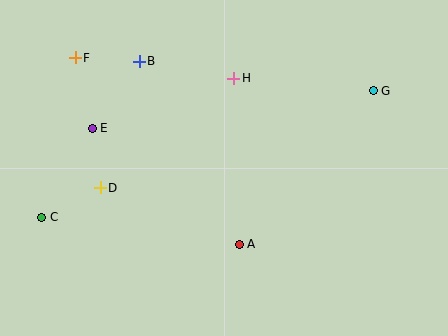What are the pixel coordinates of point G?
Point G is at (373, 91).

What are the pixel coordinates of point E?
Point E is at (92, 128).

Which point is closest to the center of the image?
Point A at (239, 244) is closest to the center.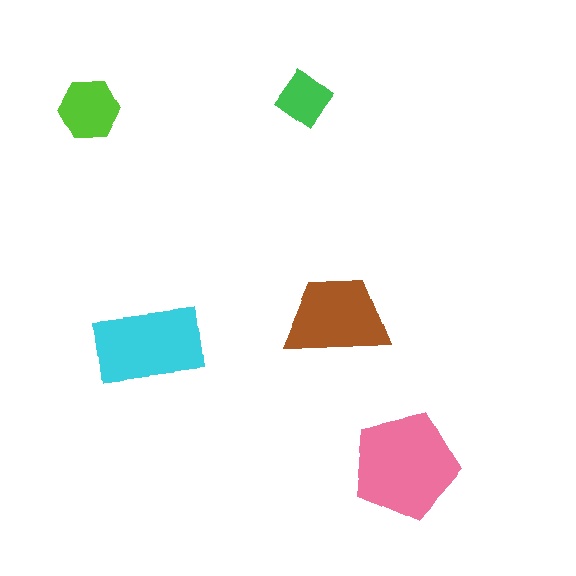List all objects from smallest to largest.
The green diamond, the lime hexagon, the brown trapezoid, the cyan rectangle, the pink pentagon.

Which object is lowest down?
The pink pentagon is bottommost.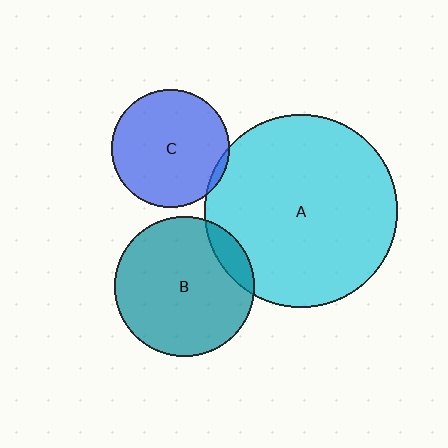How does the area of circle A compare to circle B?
Approximately 1.9 times.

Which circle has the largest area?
Circle A (cyan).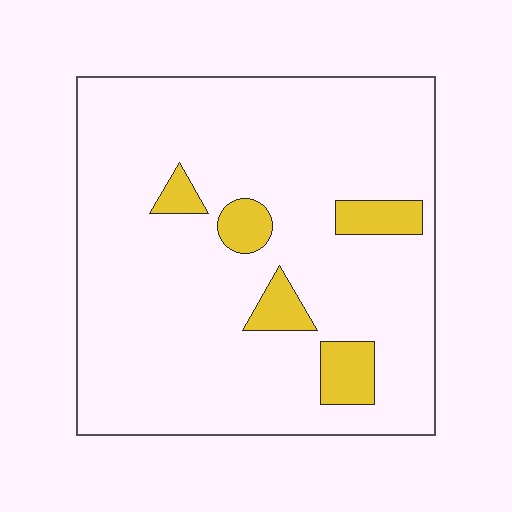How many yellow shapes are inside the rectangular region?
5.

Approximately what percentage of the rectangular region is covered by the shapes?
Approximately 10%.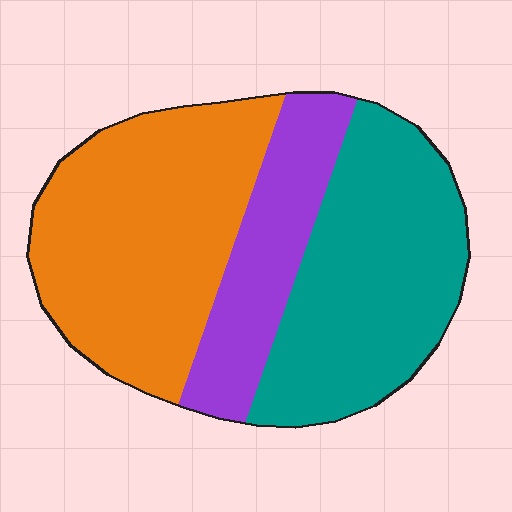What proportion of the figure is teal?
Teal covers roughly 40% of the figure.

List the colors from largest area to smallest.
From largest to smallest: orange, teal, purple.